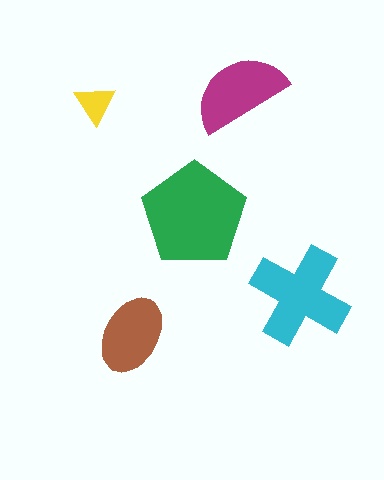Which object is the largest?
The green pentagon.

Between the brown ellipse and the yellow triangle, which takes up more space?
The brown ellipse.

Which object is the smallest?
The yellow triangle.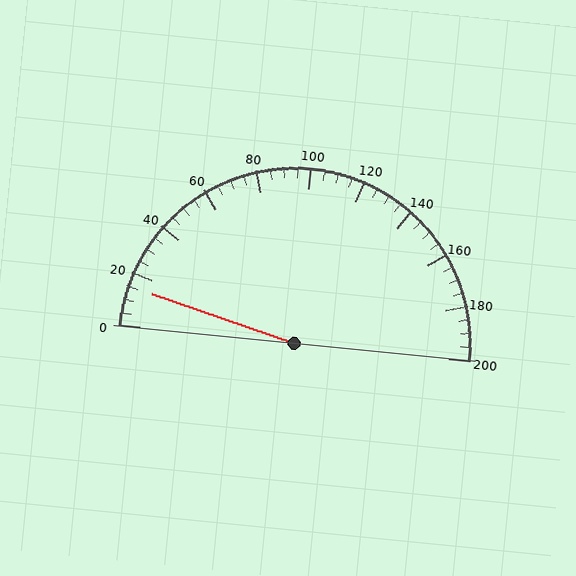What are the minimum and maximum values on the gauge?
The gauge ranges from 0 to 200.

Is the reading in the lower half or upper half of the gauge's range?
The reading is in the lower half of the range (0 to 200).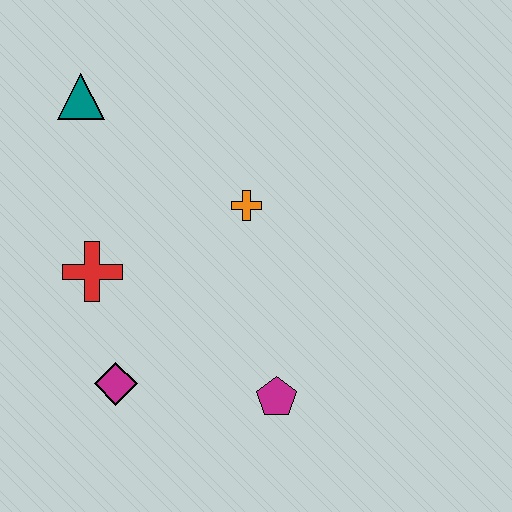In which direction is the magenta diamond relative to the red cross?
The magenta diamond is below the red cross.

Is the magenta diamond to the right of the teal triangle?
Yes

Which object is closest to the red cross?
The magenta diamond is closest to the red cross.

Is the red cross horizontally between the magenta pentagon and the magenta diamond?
No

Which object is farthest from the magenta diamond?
The teal triangle is farthest from the magenta diamond.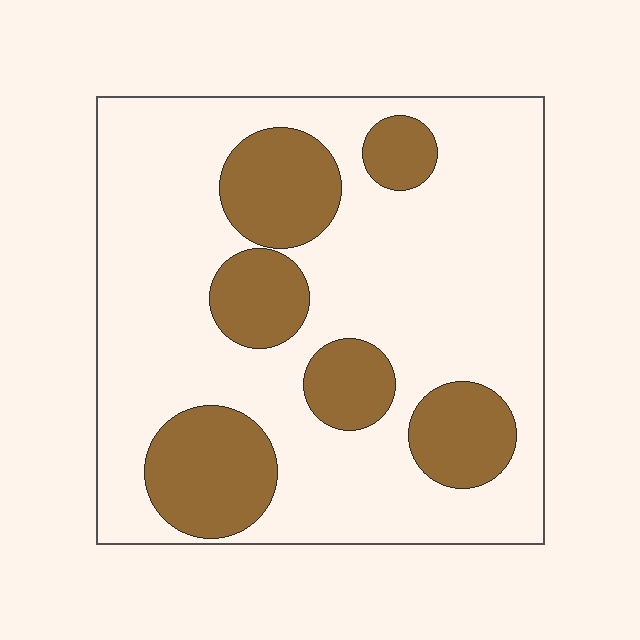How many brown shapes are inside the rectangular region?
6.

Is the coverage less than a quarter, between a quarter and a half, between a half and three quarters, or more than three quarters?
Between a quarter and a half.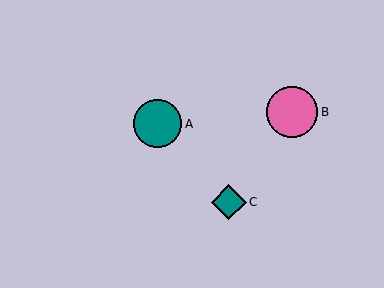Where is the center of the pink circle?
The center of the pink circle is at (292, 112).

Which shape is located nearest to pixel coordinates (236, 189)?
The teal diamond (labeled C) at (229, 202) is nearest to that location.